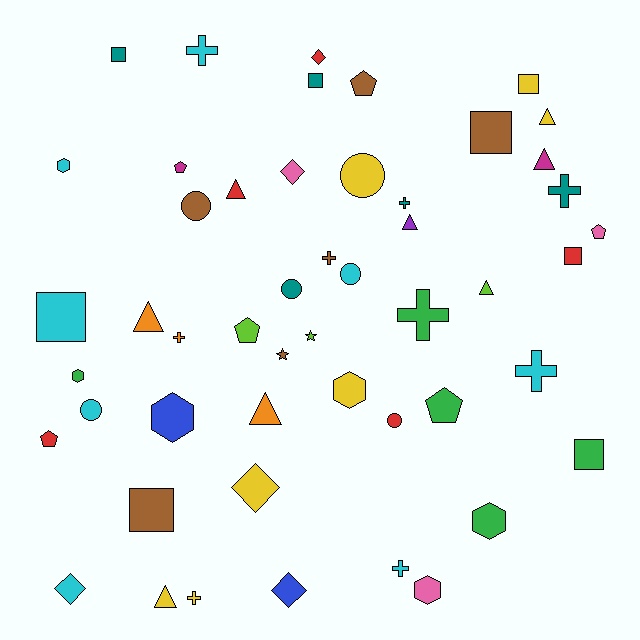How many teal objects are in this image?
There are 5 teal objects.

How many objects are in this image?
There are 50 objects.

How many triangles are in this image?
There are 8 triangles.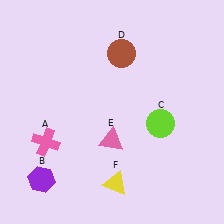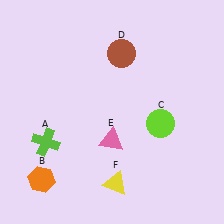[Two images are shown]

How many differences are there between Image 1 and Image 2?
There are 2 differences between the two images.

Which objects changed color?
A changed from pink to lime. B changed from purple to orange.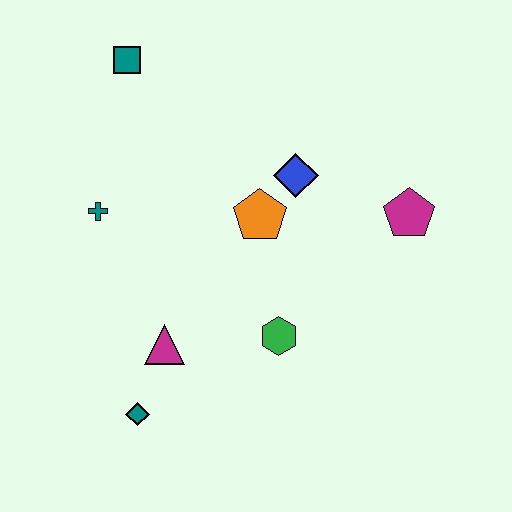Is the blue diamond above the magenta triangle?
Yes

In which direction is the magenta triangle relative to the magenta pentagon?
The magenta triangle is to the left of the magenta pentagon.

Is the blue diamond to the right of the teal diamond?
Yes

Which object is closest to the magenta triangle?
The teal diamond is closest to the magenta triangle.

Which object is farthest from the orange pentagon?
The teal diamond is farthest from the orange pentagon.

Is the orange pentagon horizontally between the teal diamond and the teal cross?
No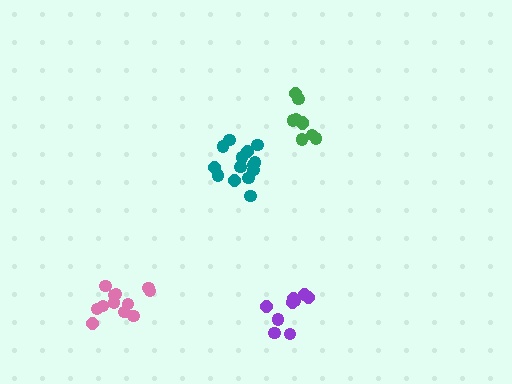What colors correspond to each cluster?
The clusters are colored: green, purple, teal, pink.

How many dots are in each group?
Group 1: 9 dots, Group 2: 9 dots, Group 3: 14 dots, Group 4: 12 dots (44 total).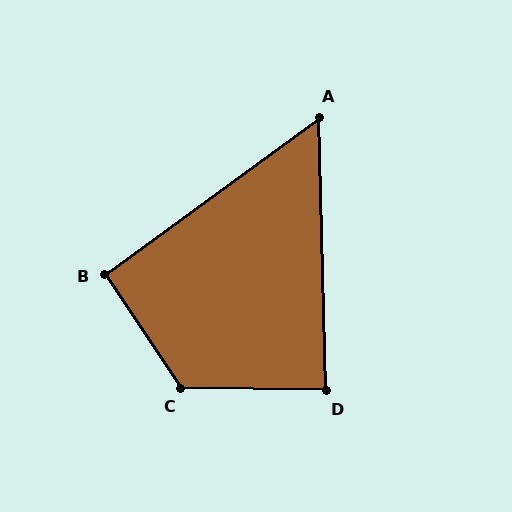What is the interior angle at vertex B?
Approximately 93 degrees (approximately right).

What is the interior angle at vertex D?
Approximately 87 degrees (approximately right).